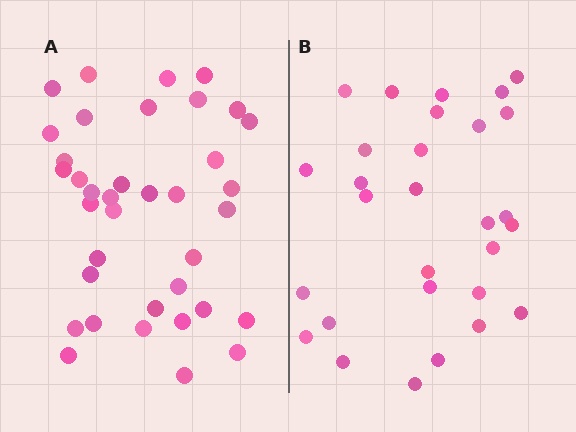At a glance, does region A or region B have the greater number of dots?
Region A (the left region) has more dots.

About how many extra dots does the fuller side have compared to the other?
Region A has roughly 8 or so more dots than region B.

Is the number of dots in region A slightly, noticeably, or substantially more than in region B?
Region A has noticeably more, but not dramatically so. The ratio is roughly 1.3 to 1.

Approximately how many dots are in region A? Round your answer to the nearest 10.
About 40 dots. (The exact count is 37, which rounds to 40.)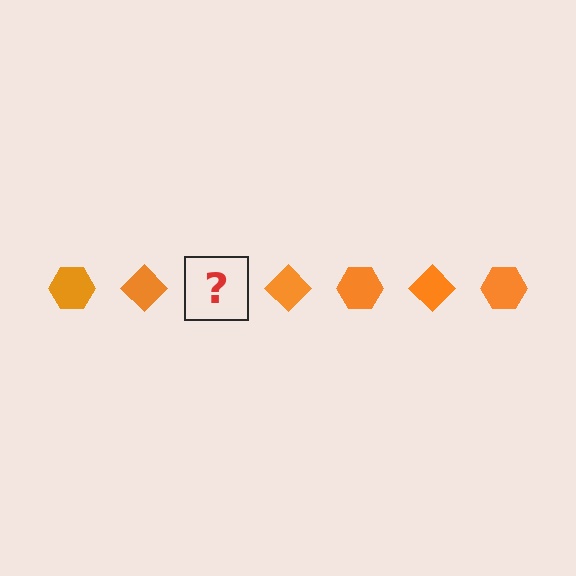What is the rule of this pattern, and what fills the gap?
The rule is that the pattern cycles through hexagon, diamond shapes in orange. The gap should be filled with an orange hexagon.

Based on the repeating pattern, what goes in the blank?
The blank should be an orange hexagon.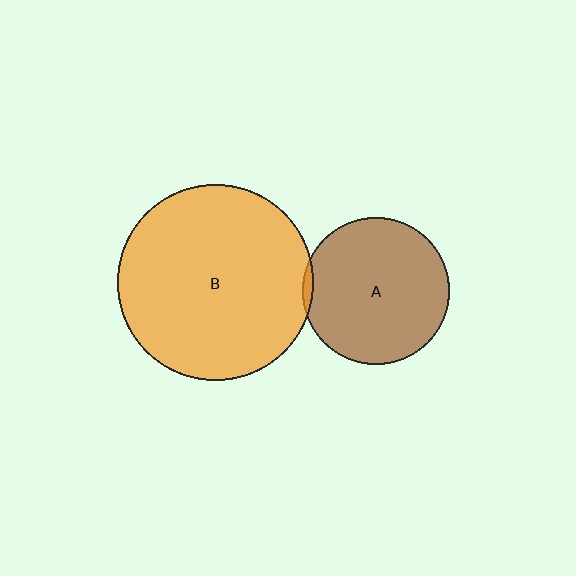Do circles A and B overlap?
Yes.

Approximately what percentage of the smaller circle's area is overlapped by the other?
Approximately 5%.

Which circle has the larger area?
Circle B (orange).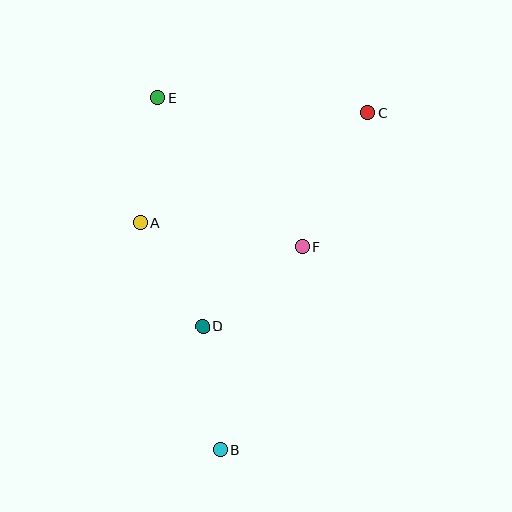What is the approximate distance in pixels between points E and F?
The distance between E and F is approximately 207 pixels.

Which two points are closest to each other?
Points A and D are closest to each other.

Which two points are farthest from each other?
Points B and C are farthest from each other.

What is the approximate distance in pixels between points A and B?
The distance between A and B is approximately 241 pixels.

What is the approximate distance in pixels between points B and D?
The distance between B and D is approximately 124 pixels.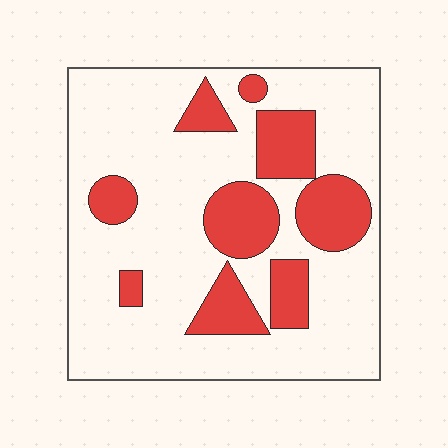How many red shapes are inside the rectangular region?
9.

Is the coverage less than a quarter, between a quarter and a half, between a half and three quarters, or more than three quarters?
Between a quarter and a half.